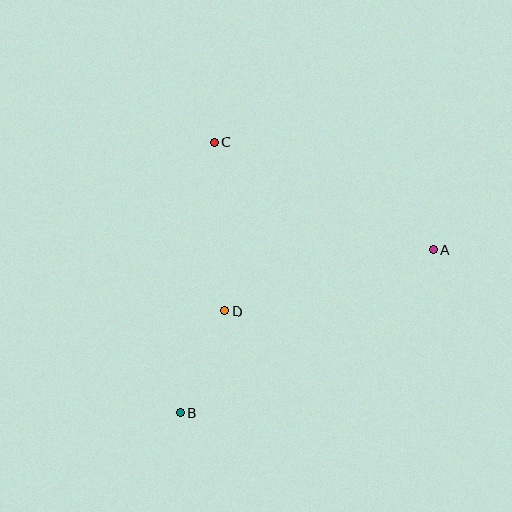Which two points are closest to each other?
Points B and D are closest to each other.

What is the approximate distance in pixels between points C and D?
The distance between C and D is approximately 169 pixels.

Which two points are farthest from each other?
Points A and B are farthest from each other.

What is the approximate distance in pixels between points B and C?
The distance between B and C is approximately 272 pixels.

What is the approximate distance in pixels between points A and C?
The distance between A and C is approximately 244 pixels.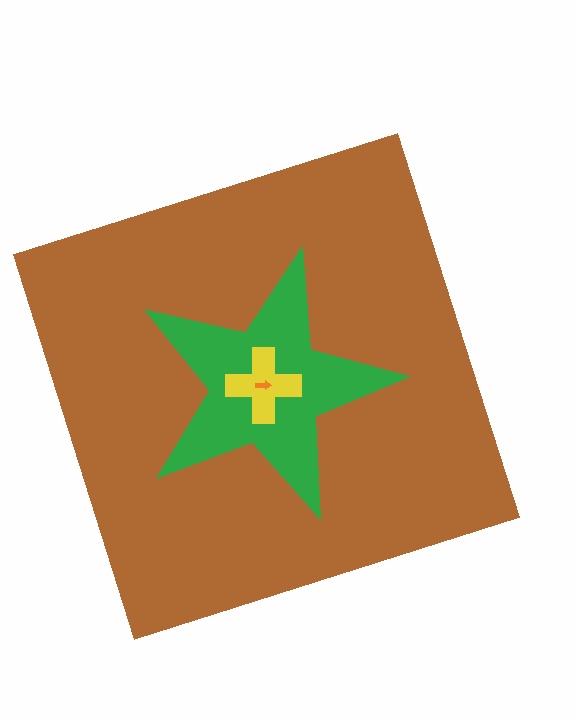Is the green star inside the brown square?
Yes.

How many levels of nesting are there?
4.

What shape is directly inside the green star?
The yellow cross.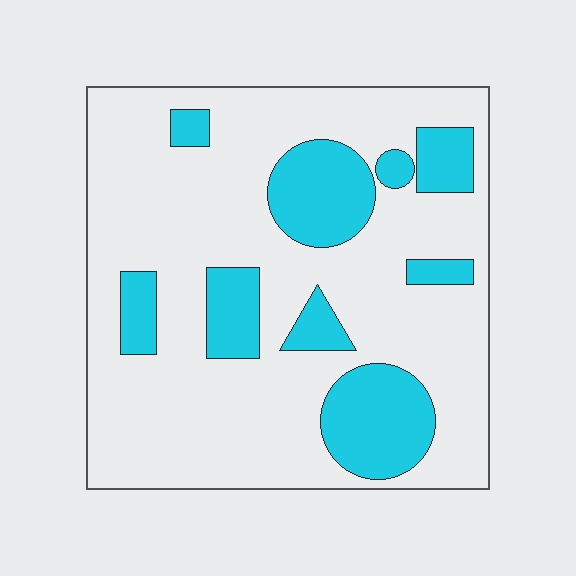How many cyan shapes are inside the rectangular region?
9.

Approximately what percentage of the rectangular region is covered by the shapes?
Approximately 25%.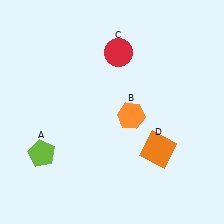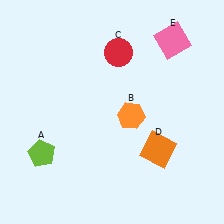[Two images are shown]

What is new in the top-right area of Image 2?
A pink square (E) was added in the top-right area of Image 2.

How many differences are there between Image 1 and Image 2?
There is 1 difference between the two images.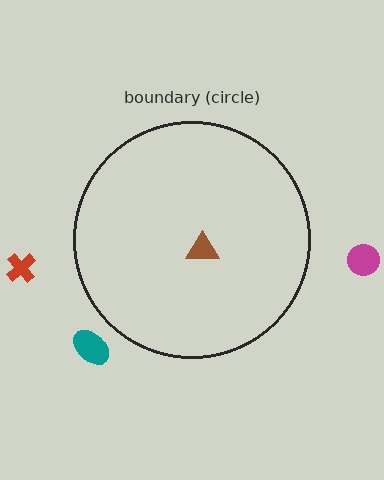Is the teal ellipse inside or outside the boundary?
Outside.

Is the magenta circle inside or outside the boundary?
Outside.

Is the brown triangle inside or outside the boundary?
Inside.